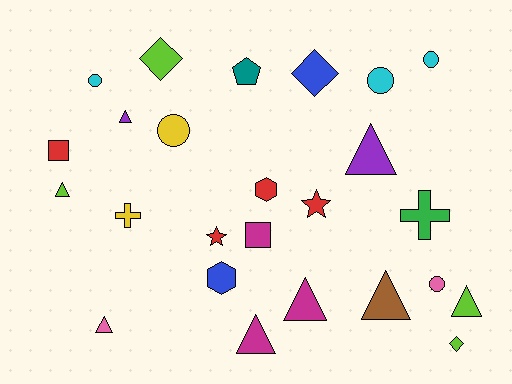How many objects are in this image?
There are 25 objects.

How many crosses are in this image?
There are 2 crosses.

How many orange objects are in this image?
There are no orange objects.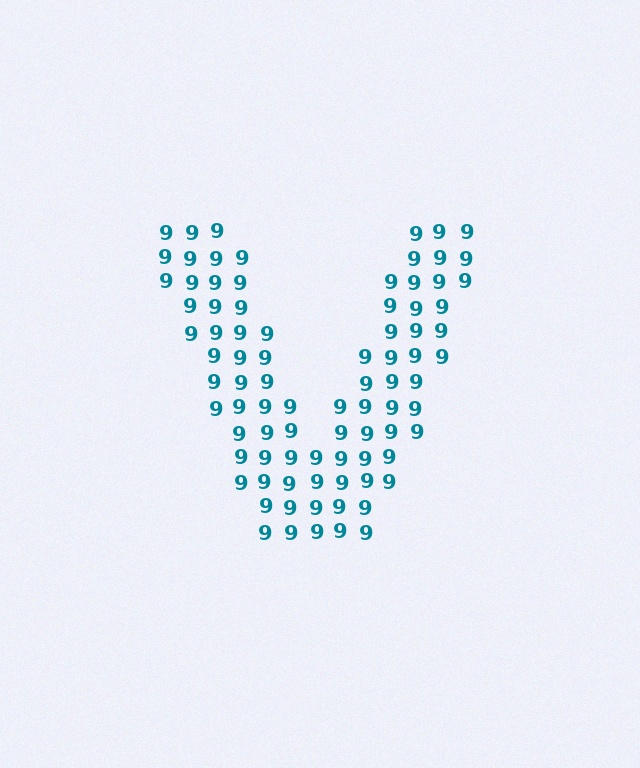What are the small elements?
The small elements are digit 9's.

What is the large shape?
The large shape is the letter V.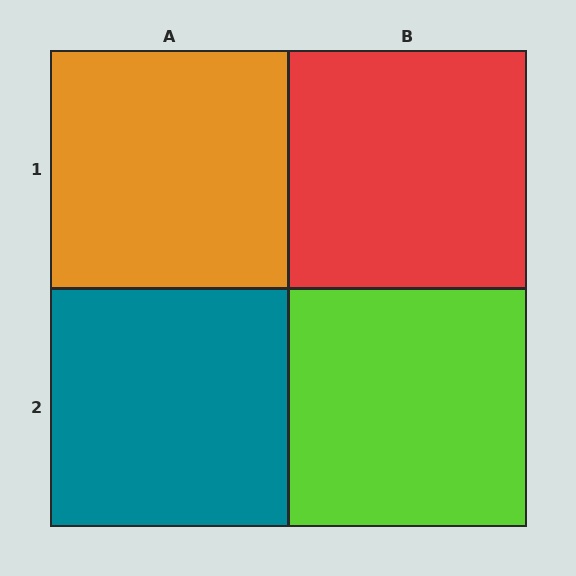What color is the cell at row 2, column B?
Lime.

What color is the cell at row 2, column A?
Teal.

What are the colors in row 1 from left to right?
Orange, red.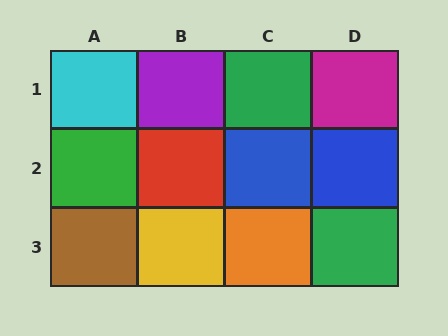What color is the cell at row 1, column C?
Green.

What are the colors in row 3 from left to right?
Brown, yellow, orange, green.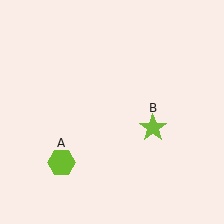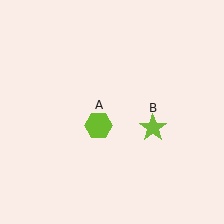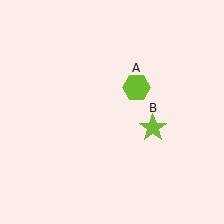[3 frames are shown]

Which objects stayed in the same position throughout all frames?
Lime star (object B) remained stationary.